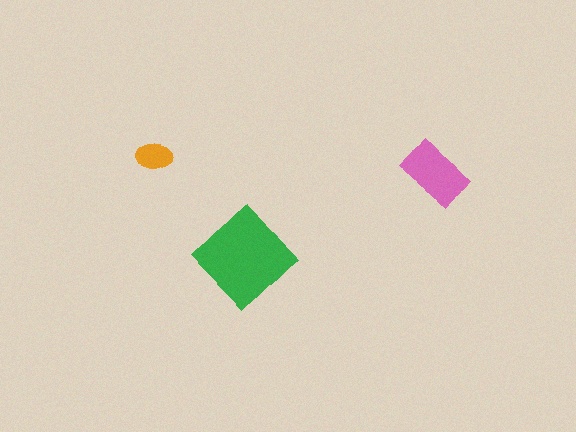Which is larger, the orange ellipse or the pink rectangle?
The pink rectangle.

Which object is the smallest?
The orange ellipse.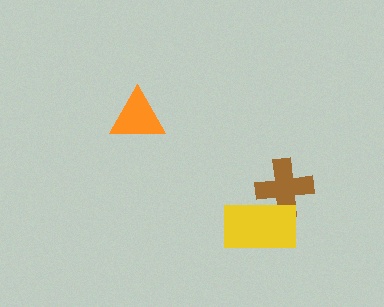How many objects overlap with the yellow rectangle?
1 object overlaps with the yellow rectangle.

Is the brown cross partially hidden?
Yes, it is partially covered by another shape.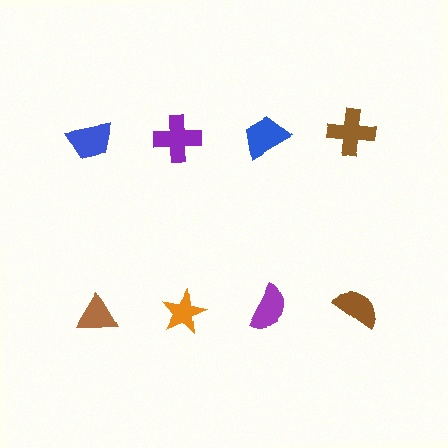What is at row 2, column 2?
An orange star.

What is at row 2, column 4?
A brown semicircle.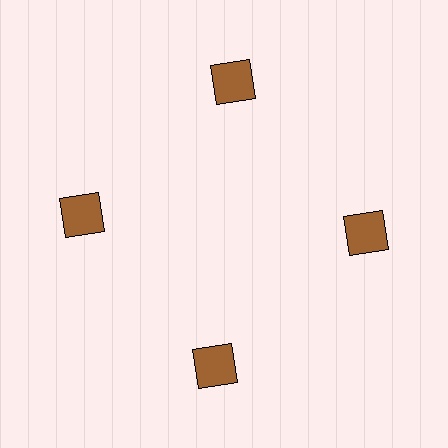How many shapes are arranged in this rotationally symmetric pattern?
There are 4 shapes, arranged in 4 groups of 1.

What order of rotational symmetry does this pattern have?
This pattern has 4-fold rotational symmetry.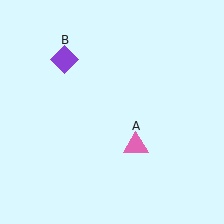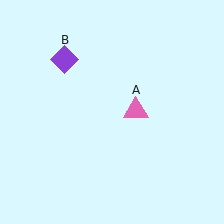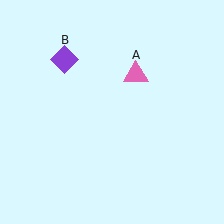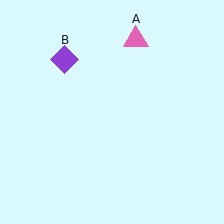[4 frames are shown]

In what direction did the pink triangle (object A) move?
The pink triangle (object A) moved up.